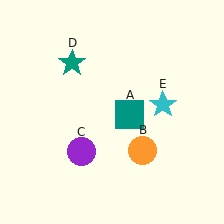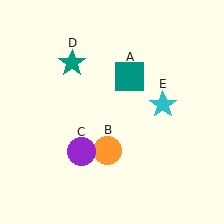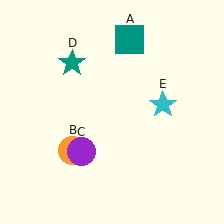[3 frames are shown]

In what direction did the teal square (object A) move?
The teal square (object A) moved up.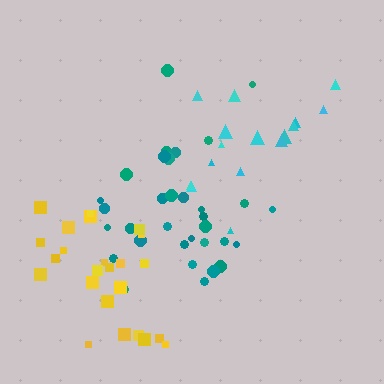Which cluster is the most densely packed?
Teal.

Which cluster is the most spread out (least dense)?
Yellow.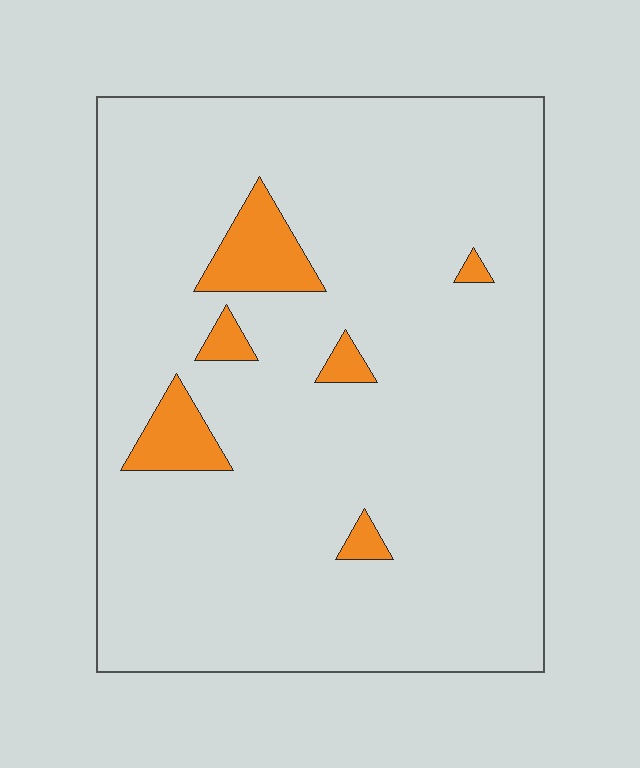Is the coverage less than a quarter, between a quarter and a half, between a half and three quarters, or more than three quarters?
Less than a quarter.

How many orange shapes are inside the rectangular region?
6.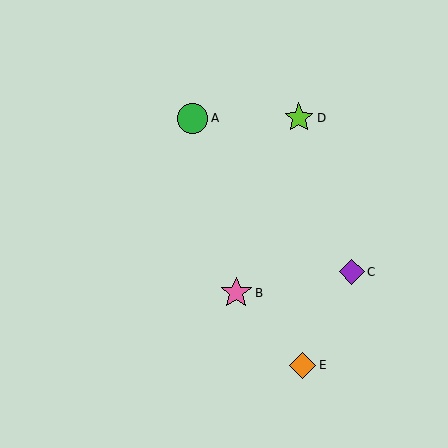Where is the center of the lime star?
The center of the lime star is at (299, 118).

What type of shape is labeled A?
Shape A is a green circle.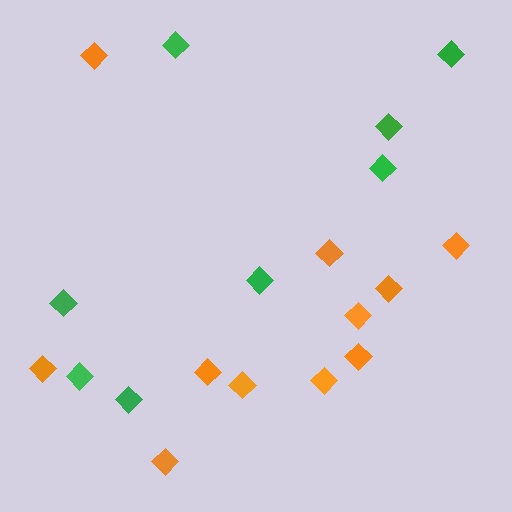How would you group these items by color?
There are 2 groups: one group of green diamonds (8) and one group of orange diamonds (11).